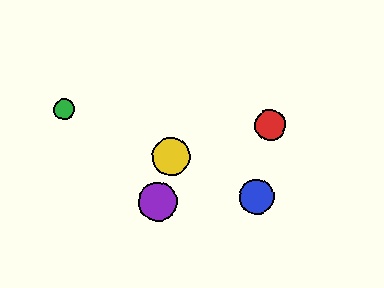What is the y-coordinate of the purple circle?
The purple circle is at y≈202.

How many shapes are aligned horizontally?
2 shapes (the blue circle, the purple circle) are aligned horizontally.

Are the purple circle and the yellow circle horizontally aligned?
No, the purple circle is at y≈202 and the yellow circle is at y≈157.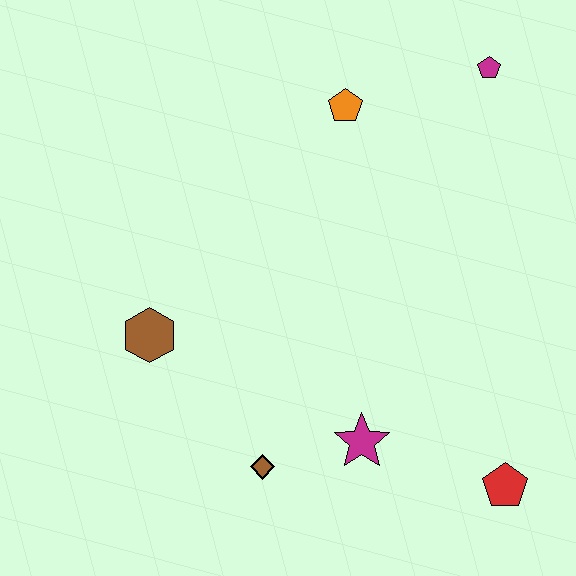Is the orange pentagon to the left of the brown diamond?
No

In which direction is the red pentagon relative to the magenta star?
The red pentagon is to the right of the magenta star.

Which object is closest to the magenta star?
The brown diamond is closest to the magenta star.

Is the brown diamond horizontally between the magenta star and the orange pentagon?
No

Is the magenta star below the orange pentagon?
Yes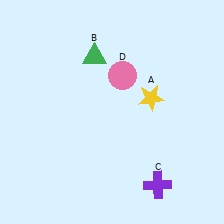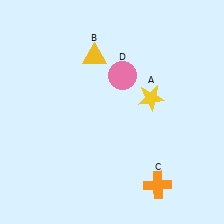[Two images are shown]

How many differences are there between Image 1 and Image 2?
There are 2 differences between the two images.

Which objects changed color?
B changed from green to yellow. C changed from purple to orange.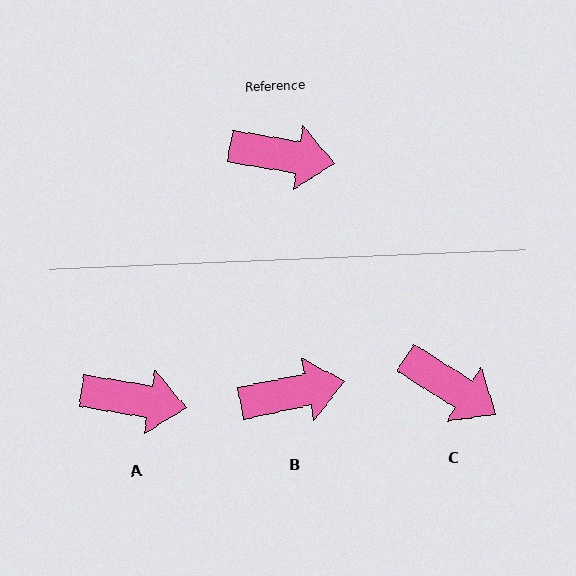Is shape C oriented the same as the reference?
No, it is off by about 23 degrees.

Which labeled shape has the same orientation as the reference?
A.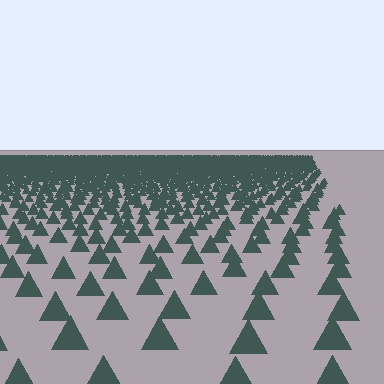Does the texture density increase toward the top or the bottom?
Density increases toward the top.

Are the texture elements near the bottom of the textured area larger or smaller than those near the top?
Larger. Near the bottom, elements are closer to the viewer and appear at a bigger on-screen size.